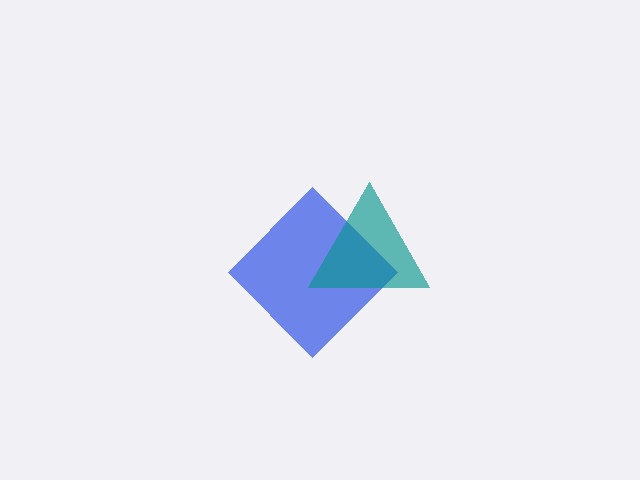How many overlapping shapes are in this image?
There are 2 overlapping shapes in the image.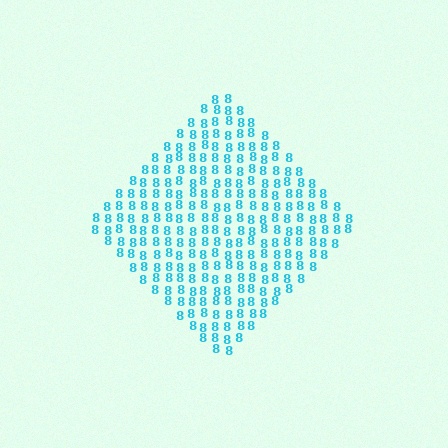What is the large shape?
The large shape is a diamond.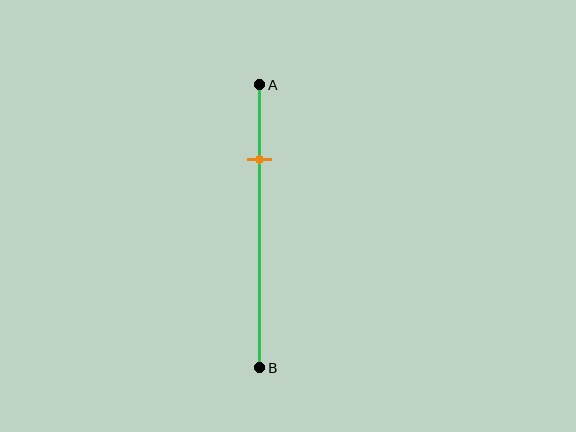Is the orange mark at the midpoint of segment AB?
No, the mark is at about 25% from A, not at the 50% midpoint.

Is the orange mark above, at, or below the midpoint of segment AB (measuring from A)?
The orange mark is above the midpoint of segment AB.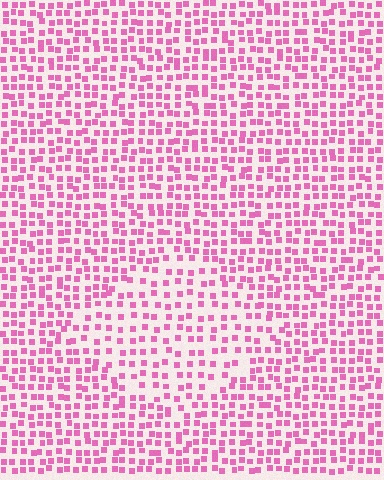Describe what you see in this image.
The image contains small pink elements arranged at two different densities. A diamond-shaped region is visible where the elements are less densely packed than the surrounding area.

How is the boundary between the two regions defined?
The boundary is defined by a change in element density (approximately 1.6x ratio). All elements are the same color, size, and shape.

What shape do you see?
I see a diamond.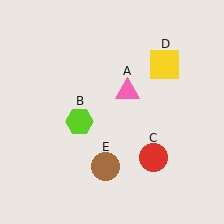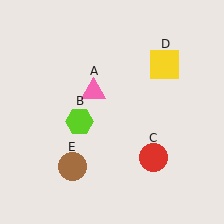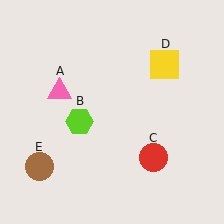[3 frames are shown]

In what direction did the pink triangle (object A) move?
The pink triangle (object A) moved left.